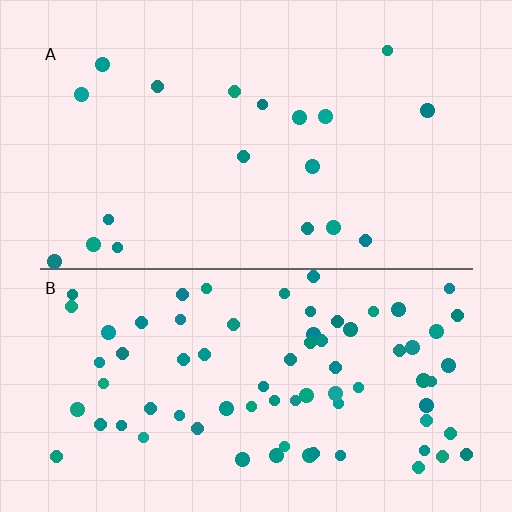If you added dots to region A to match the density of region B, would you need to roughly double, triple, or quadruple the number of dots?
Approximately quadruple.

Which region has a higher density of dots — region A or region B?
B (the bottom).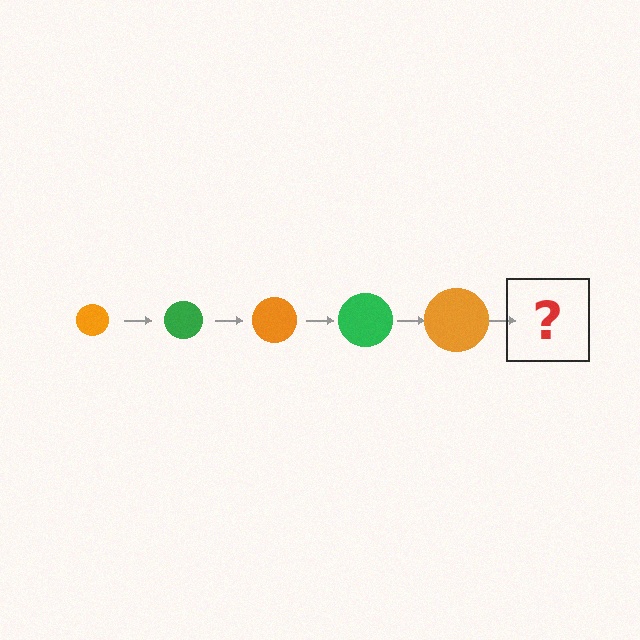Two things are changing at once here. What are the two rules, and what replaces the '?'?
The two rules are that the circle grows larger each step and the color cycles through orange and green. The '?' should be a green circle, larger than the previous one.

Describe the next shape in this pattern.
It should be a green circle, larger than the previous one.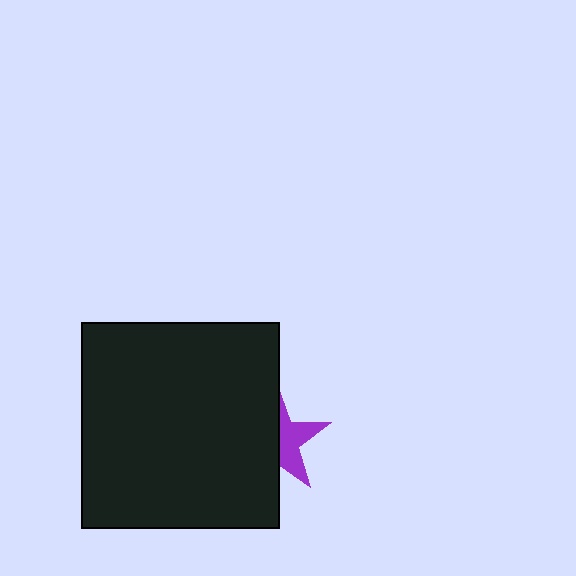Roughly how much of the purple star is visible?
A small part of it is visible (roughly 44%).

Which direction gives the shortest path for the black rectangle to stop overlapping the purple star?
Moving left gives the shortest separation.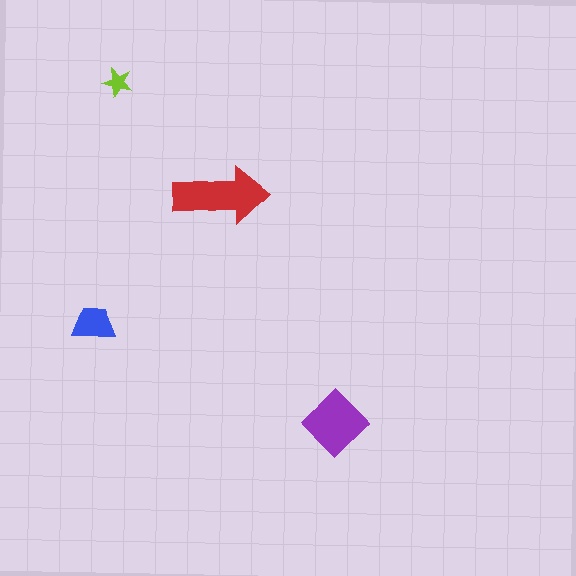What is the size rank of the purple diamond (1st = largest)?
2nd.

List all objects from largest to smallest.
The red arrow, the purple diamond, the blue trapezoid, the lime star.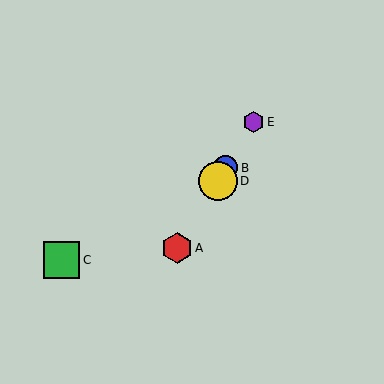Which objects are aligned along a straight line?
Objects A, B, D, E are aligned along a straight line.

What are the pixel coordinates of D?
Object D is at (218, 181).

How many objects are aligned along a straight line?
4 objects (A, B, D, E) are aligned along a straight line.